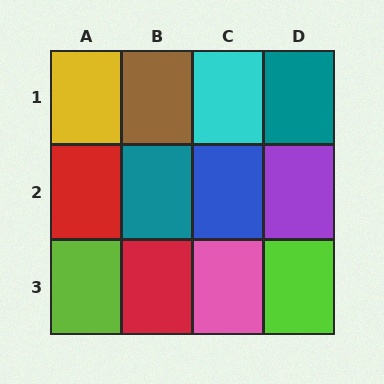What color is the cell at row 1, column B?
Brown.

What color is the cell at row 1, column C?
Cyan.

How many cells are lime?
2 cells are lime.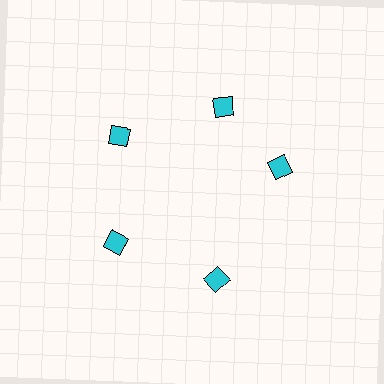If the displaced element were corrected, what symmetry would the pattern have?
It would have 5-fold rotational symmetry — the pattern would map onto itself every 72 degrees.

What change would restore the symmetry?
The symmetry would be restored by rotating it back into even spacing with its neighbors so that all 5 squares sit at equal angles and equal distance from the center.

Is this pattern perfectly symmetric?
No. The 5 cyan squares are arranged in a ring, but one element near the 3 o'clock position is rotated out of alignment along the ring, breaking the 5-fold rotational symmetry.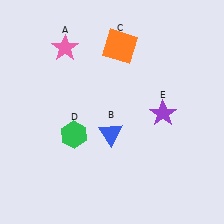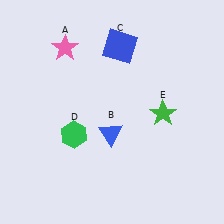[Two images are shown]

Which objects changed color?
C changed from orange to blue. E changed from purple to green.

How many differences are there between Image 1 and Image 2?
There are 2 differences between the two images.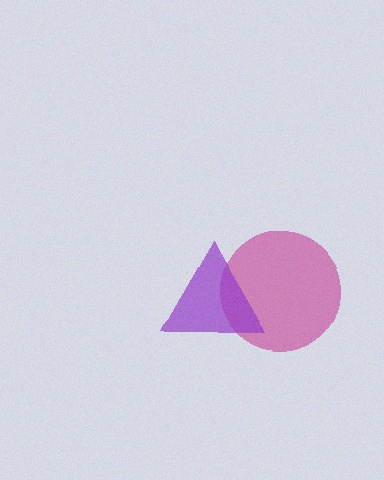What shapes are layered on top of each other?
The layered shapes are: a magenta circle, a purple triangle.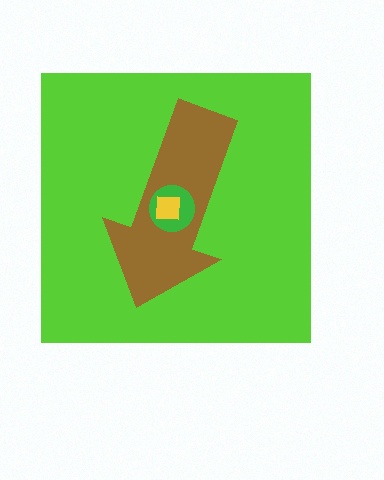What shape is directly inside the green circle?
The yellow square.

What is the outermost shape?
The lime square.